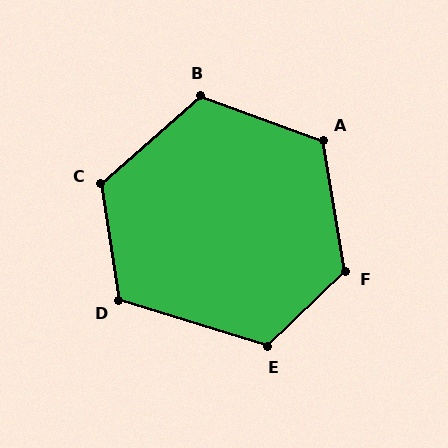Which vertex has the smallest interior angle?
D, at approximately 116 degrees.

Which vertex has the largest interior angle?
F, at approximately 125 degrees.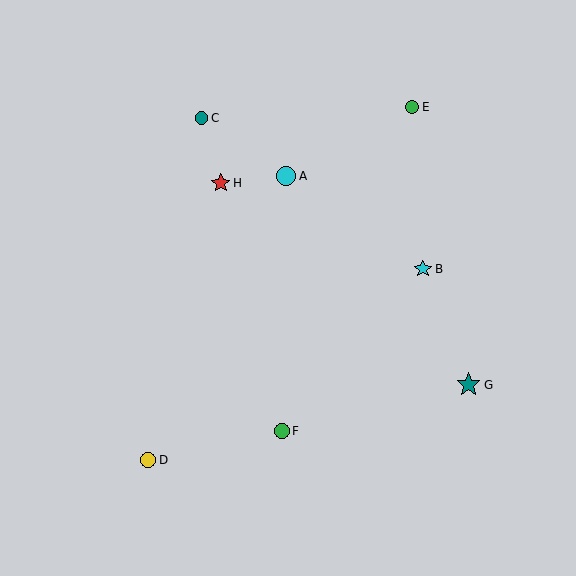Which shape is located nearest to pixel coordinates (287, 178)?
The cyan circle (labeled A) at (286, 176) is nearest to that location.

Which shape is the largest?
The teal star (labeled G) is the largest.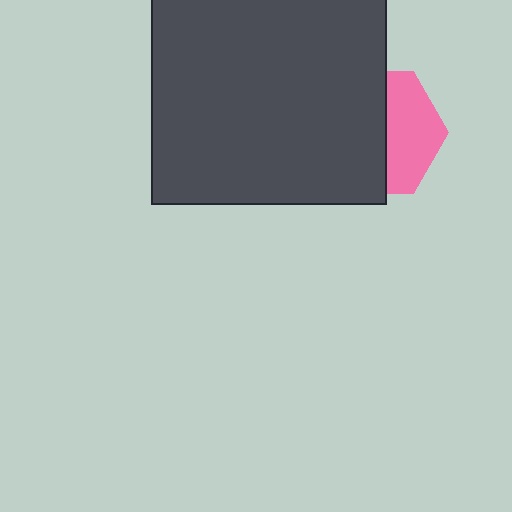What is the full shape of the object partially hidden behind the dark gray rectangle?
The partially hidden object is a pink hexagon.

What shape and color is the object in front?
The object in front is a dark gray rectangle.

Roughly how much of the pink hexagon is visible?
A small part of it is visible (roughly 41%).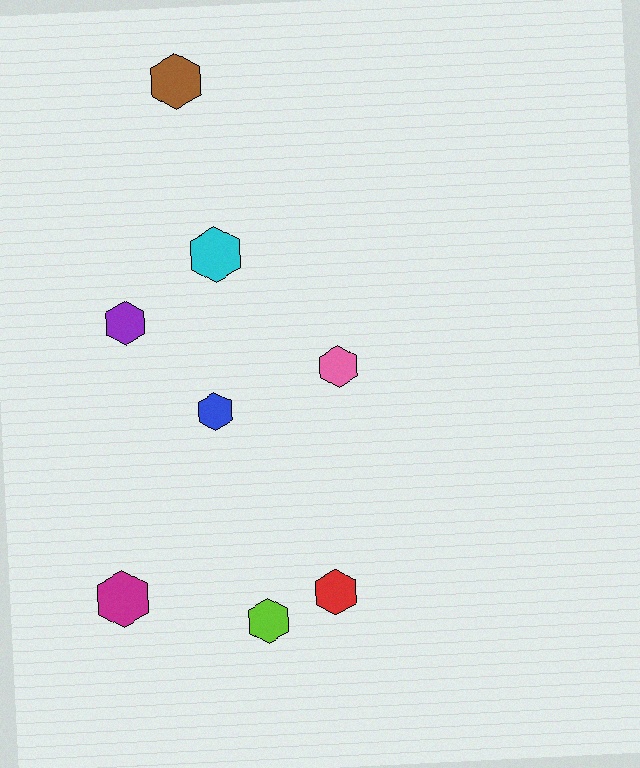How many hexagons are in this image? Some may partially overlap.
There are 8 hexagons.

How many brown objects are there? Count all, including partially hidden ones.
There is 1 brown object.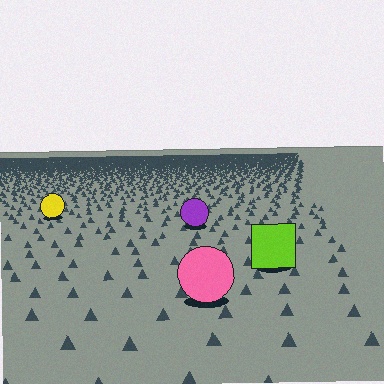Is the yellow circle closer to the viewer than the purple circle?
No. The purple circle is closer — you can tell from the texture gradient: the ground texture is coarser near it.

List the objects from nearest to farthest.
From nearest to farthest: the pink circle, the lime square, the purple circle, the yellow circle.